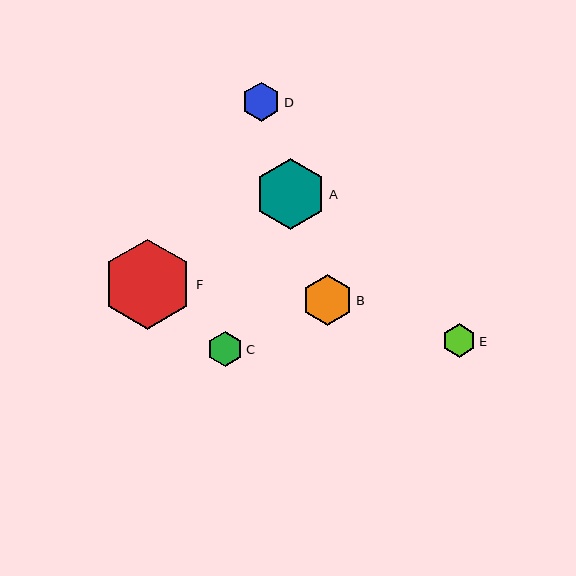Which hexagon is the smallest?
Hexagon E is the smallest with a size of approximately 33 pixels.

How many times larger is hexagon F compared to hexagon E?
Hexagon F is approximately 2.7 times the size of hexagon E.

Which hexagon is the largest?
Hexagon F is the largest with a size of approximately 90 pixels.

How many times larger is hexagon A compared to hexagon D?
Hexagon A is approximately 1.8 times the size of hexagon D.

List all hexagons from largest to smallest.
From largest to smallest: F, A, B, D, C, E.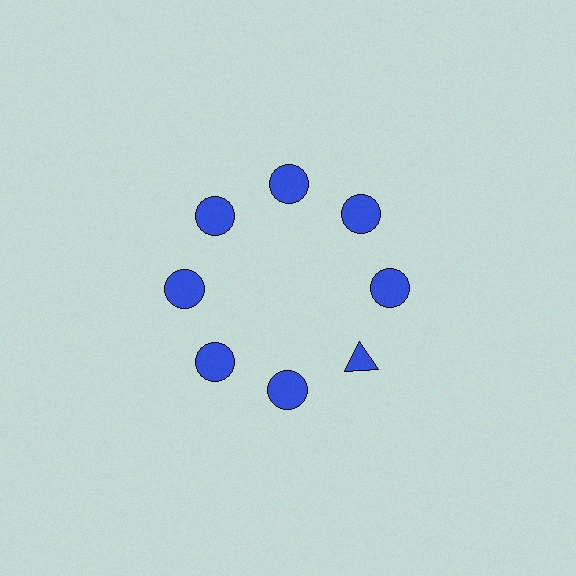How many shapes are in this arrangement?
There are 8 shapes arranged in a ring pattern.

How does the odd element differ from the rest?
It has a different shape: triangle instead of circle.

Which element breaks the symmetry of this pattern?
The blue triangle at roughly the 4 o'clock position breaks the symmetry. All other shapes are blue circles.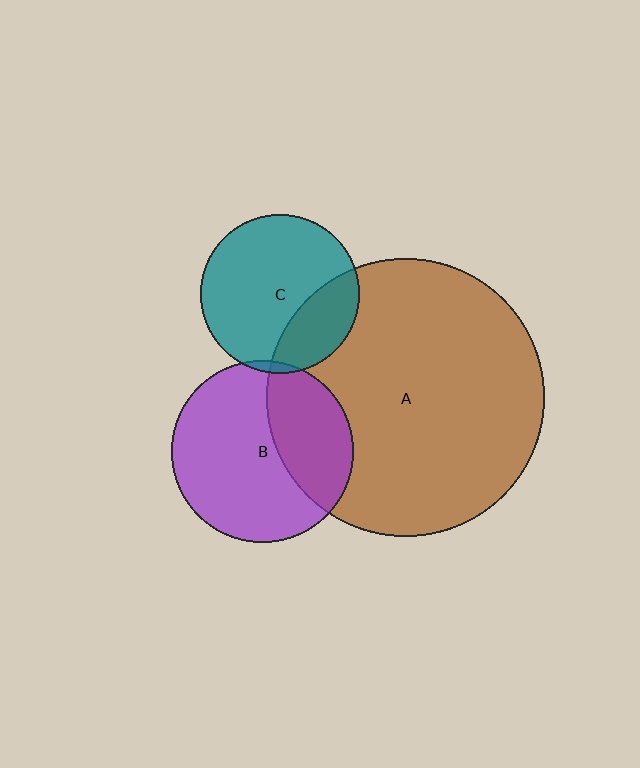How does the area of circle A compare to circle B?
Approximately 2.3 times.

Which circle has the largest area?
Circle A (brown).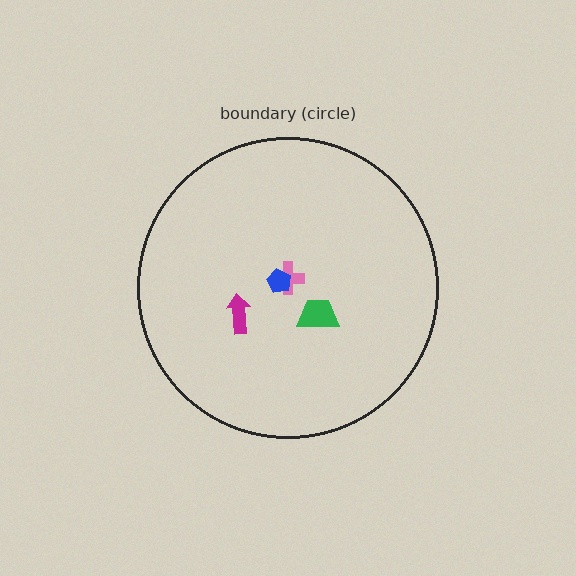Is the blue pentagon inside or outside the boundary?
Inside.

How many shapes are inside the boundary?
4 inside, 0 outside.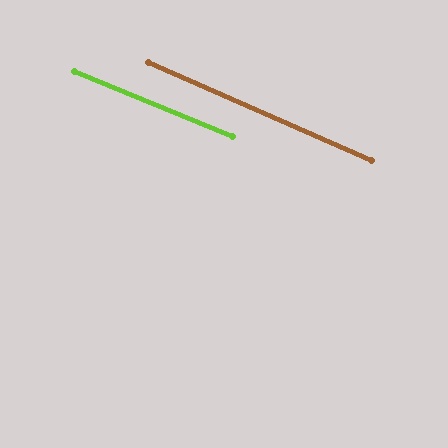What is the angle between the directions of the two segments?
Approximately 1 degree.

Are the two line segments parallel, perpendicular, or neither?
Parallel — their directions differ by only 1.2°.